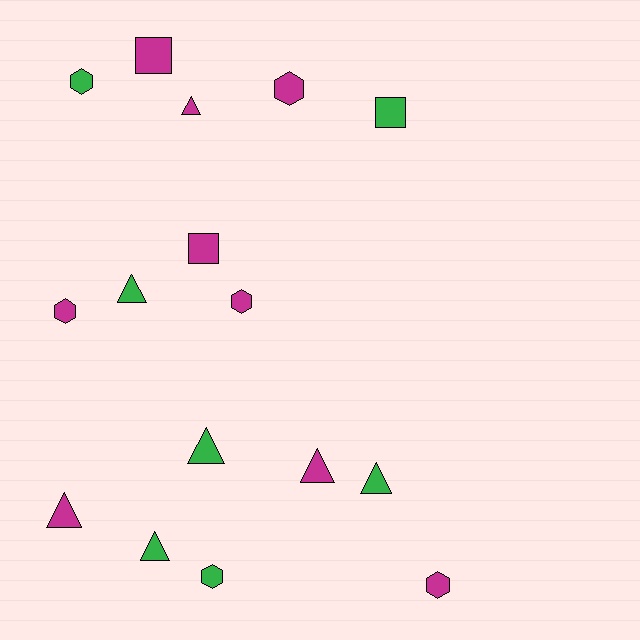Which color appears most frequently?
Magenta, with 9 objects.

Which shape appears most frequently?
Triangle, with 7 objects.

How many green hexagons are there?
There are 2 green hexagons.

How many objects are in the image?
There are 16 objects.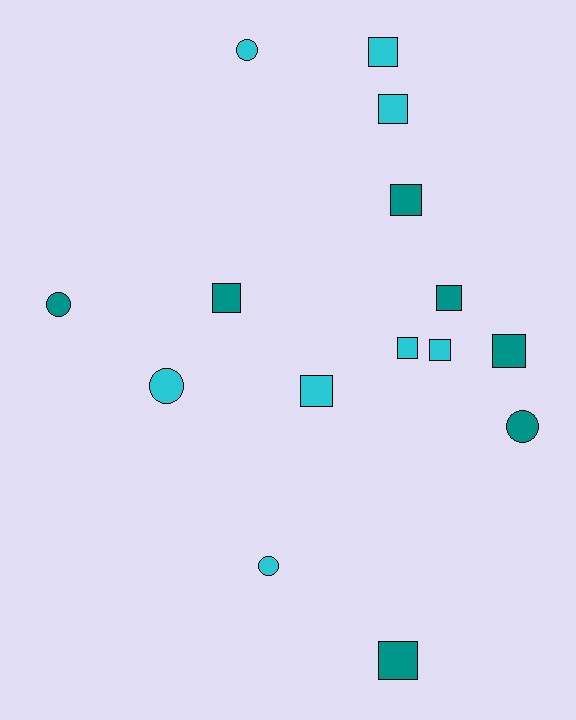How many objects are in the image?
There are 15 objects.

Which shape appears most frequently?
Square, with 10 objects.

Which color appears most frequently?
Cyan, with 8 objects.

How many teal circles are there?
There are 2 teal circles.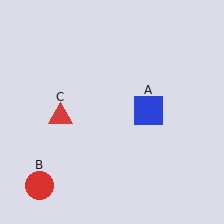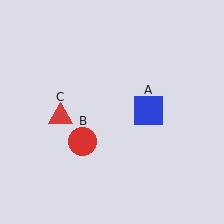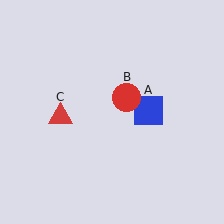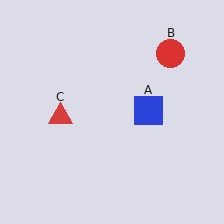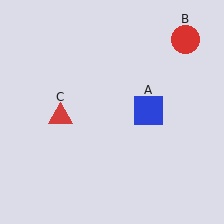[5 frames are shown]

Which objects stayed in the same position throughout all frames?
Blue square (object A) and red triangle (object C) remained stationary.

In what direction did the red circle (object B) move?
The red circle (object B) moved up and to the right.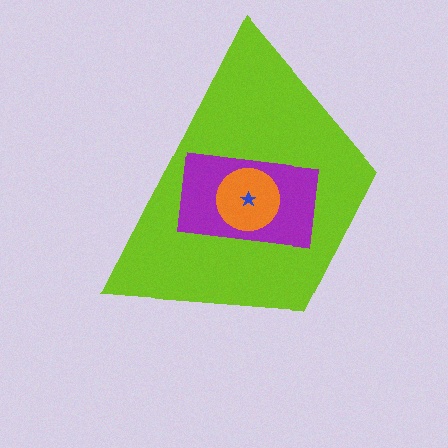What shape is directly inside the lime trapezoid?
The purple rectangle.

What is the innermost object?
The blue star.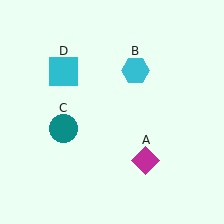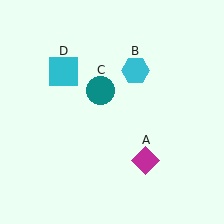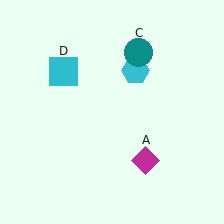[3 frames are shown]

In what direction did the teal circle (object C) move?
The teal circle (object C) moved up and to the right.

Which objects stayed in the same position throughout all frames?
Magenta diamond (object A) and cyan hexagon (object B) and cyan square (object D) remained stationary.